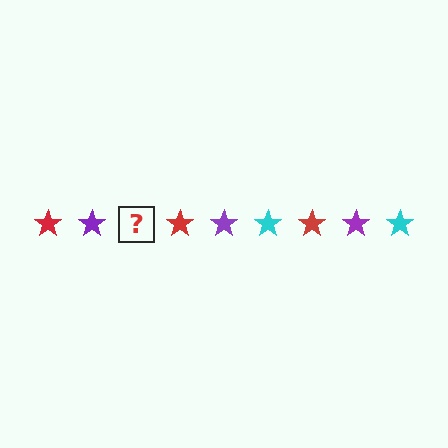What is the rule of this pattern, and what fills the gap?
The rule is that the pattern cycles through red, purple, cyan stars. The gap should be filled with a cyan star.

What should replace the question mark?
The question mark should be replaced with a cyan star.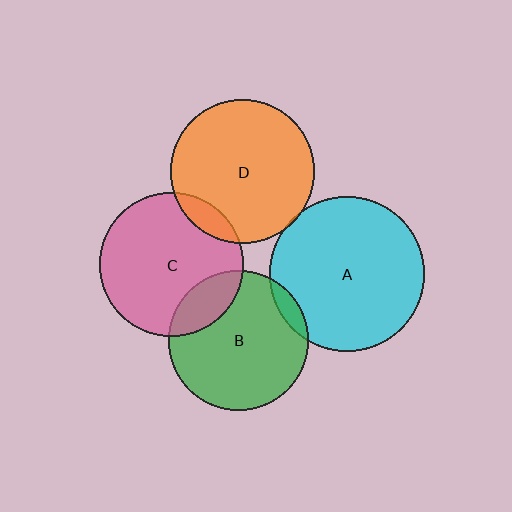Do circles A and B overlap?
Yes.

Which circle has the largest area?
Circle A (cyan).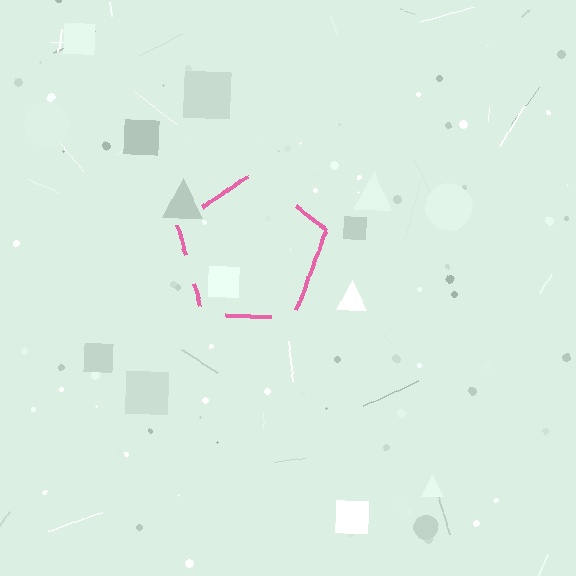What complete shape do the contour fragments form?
The contour fragments form a pentagon.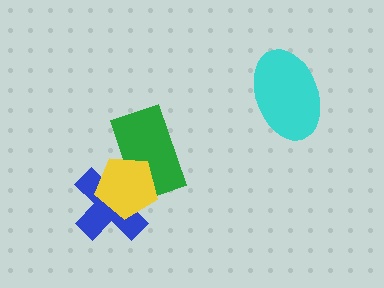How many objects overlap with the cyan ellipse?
0 objects overlap with the cyan ellipse.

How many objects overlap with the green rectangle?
2 objects overlap with the green rectangle.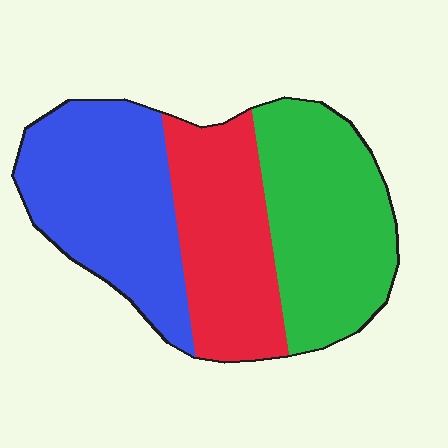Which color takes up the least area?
Red, at roughly 30%.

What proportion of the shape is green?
Green covers 35% of the shape.